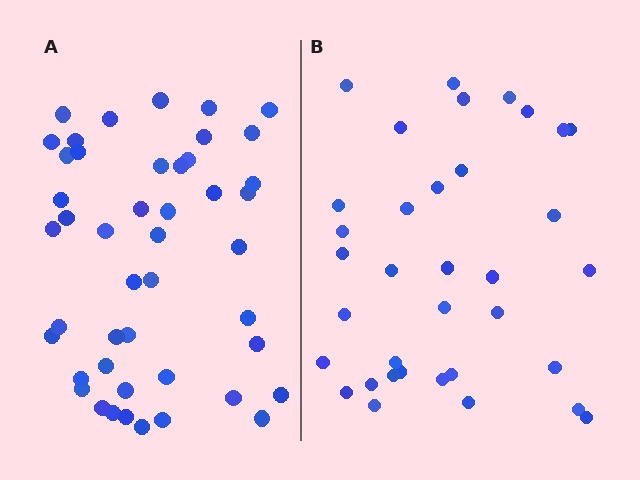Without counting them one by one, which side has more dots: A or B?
Region A (the left region) has more dots.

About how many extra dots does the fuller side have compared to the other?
Region A has roughly 12 or so more dots than region B.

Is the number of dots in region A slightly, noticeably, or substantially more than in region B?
Region A has noticeably more, but not dramatically so. The ratio is roughly 1.3 to 1.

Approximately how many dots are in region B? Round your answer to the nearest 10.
About 40 dots. (The exact count is 35, which rounds to 40.)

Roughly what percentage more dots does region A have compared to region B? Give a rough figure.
About 30% more.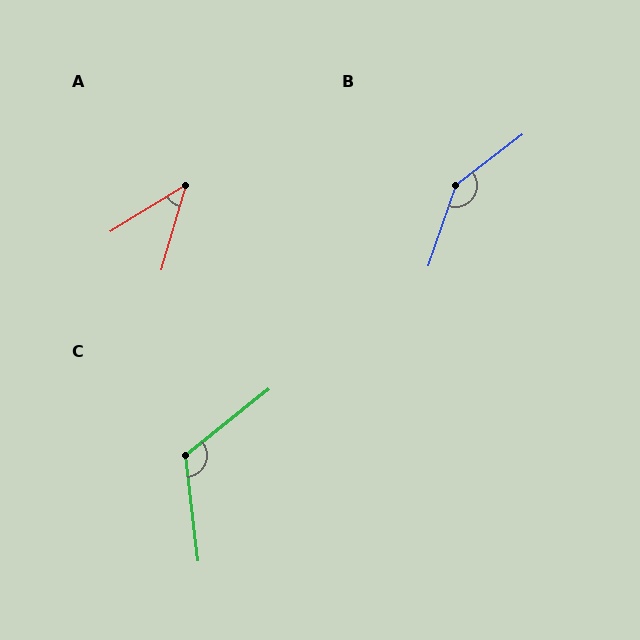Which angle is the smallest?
A, at approximately 42 degrees.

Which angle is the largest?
B, at approximately 146 degrees.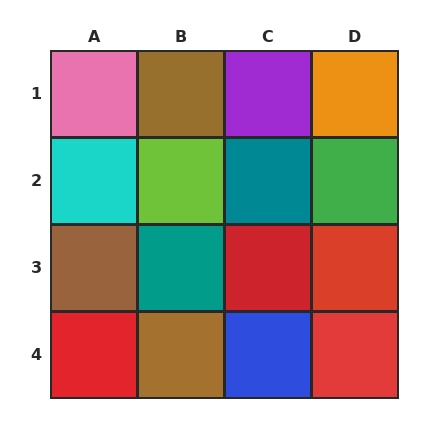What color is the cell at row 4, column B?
Brown.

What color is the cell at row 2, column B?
Lime.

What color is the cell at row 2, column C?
Teal.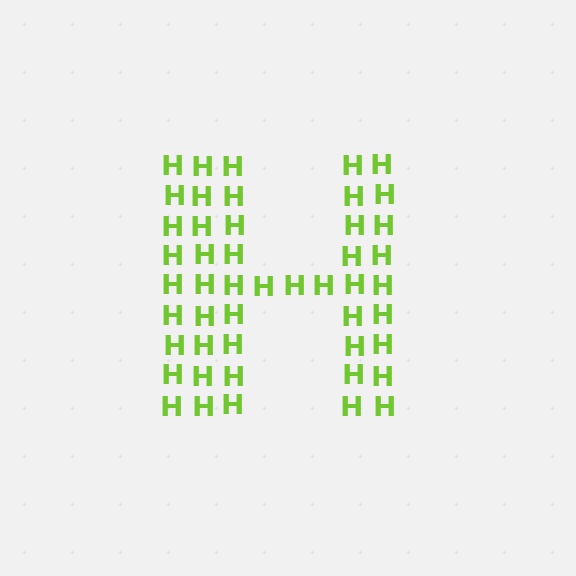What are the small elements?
The small elements are letter H's.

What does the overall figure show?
The overall figure shows the letter H.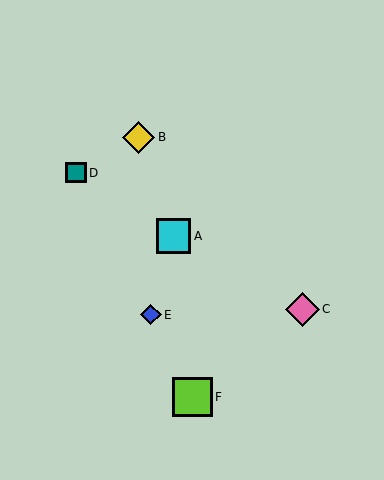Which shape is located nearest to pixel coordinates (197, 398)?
The lime square (labeled F) at (193, 397) is nearest to that location.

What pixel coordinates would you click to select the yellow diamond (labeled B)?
Click at (139, 137) to select the yellow diamond B.